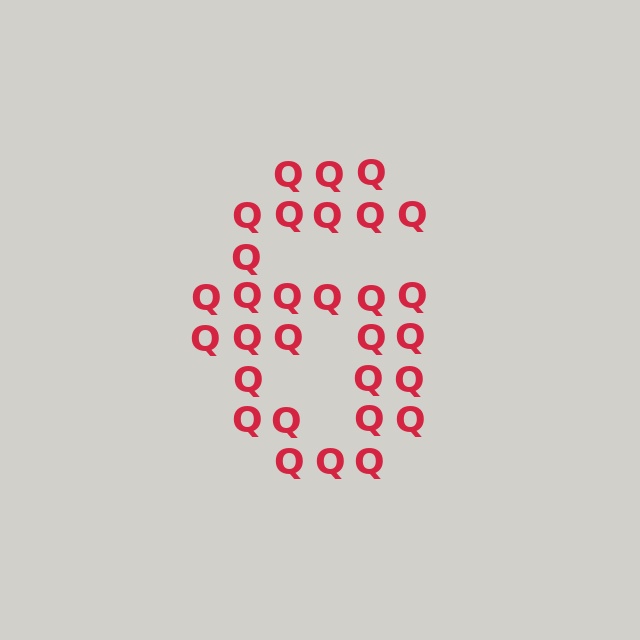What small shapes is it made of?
It is made of small letter Q's.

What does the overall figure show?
The overall figure shows the digit 6.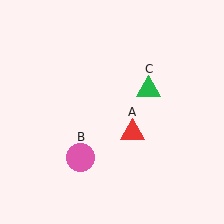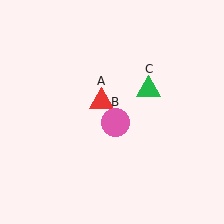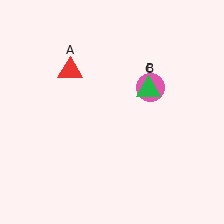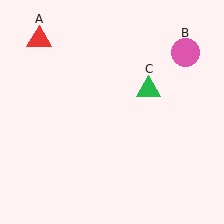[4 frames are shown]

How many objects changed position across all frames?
2 objects changed position: red triangle (object A), pink circle (object B).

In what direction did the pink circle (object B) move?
The pink circle (object B) moved up and to the right.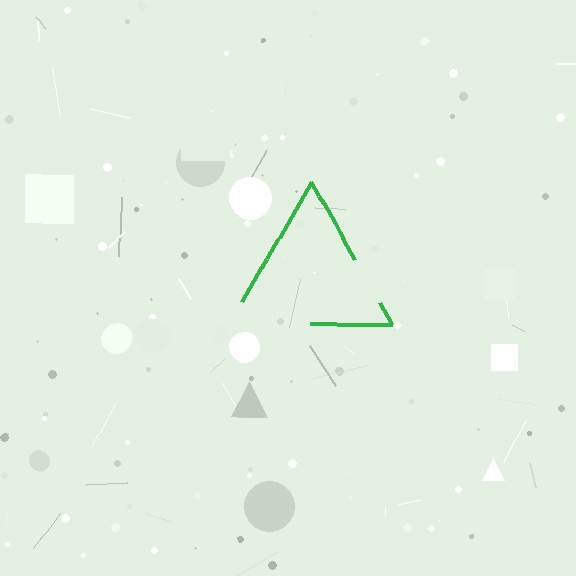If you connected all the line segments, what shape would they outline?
They would outline a triangle.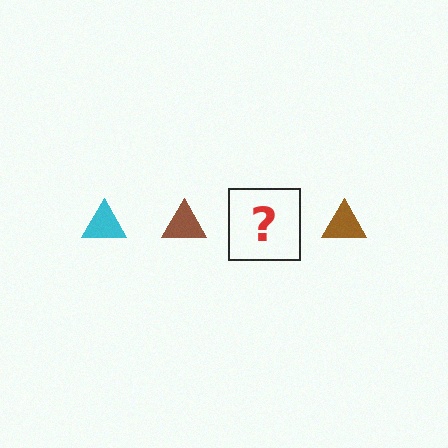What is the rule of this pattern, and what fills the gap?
The rule is that the pattern cycles through cyan, brown triangles. The gap should be filled with a cyan triangle.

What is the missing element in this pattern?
The missing element is a cyan triangle.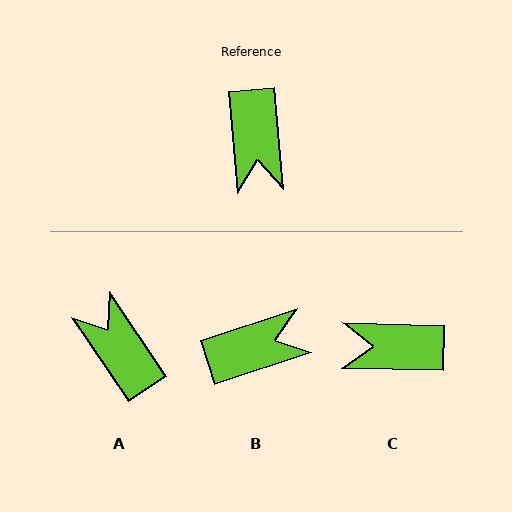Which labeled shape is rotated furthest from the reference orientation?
A, about 151 degrees away.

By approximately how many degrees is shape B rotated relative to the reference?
Approximately 103 degrees counter-clockwise.